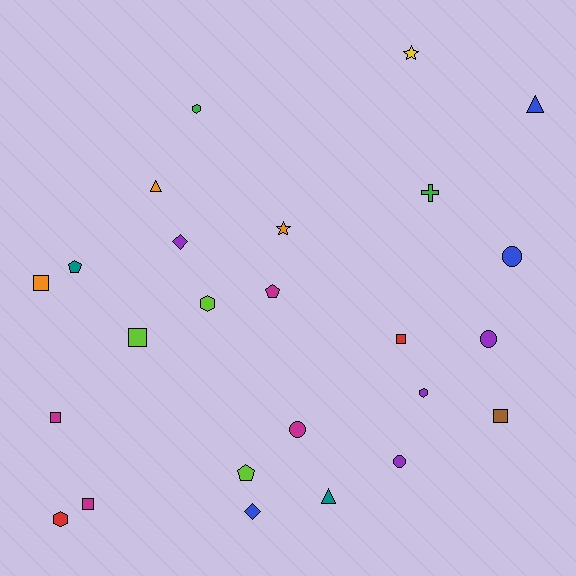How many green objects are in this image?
There are 2 green objects.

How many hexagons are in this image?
There are 4 hexagons.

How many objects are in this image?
There are 25 objects.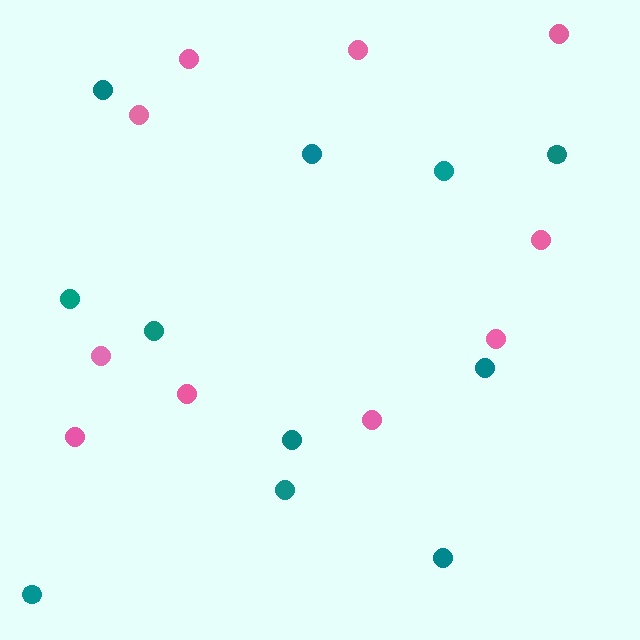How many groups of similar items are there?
There are 2 groups: one group of pink circles (10) and one group of teal circles (11).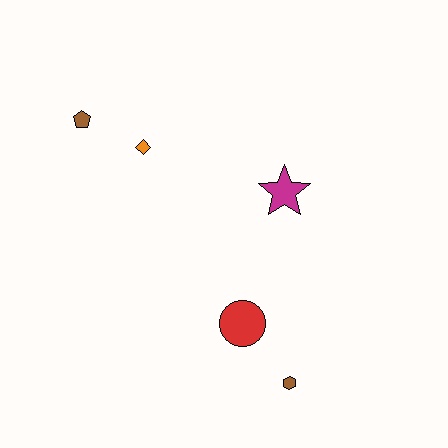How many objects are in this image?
There are 5 objects.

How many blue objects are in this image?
There are no blue objects.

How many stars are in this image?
There is 1 star.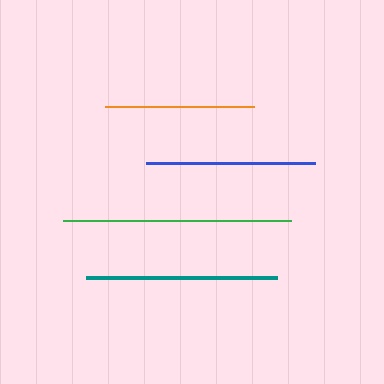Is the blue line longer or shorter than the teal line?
The teal line is longer than the blue line.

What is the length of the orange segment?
The orange segment is approximately 149 pixels long.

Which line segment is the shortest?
The orange line is the shortest at approximately 149 pixels.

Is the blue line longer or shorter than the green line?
The green line is longer than the blue line.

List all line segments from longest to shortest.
From longest to shortest: green, teal, blue, orange.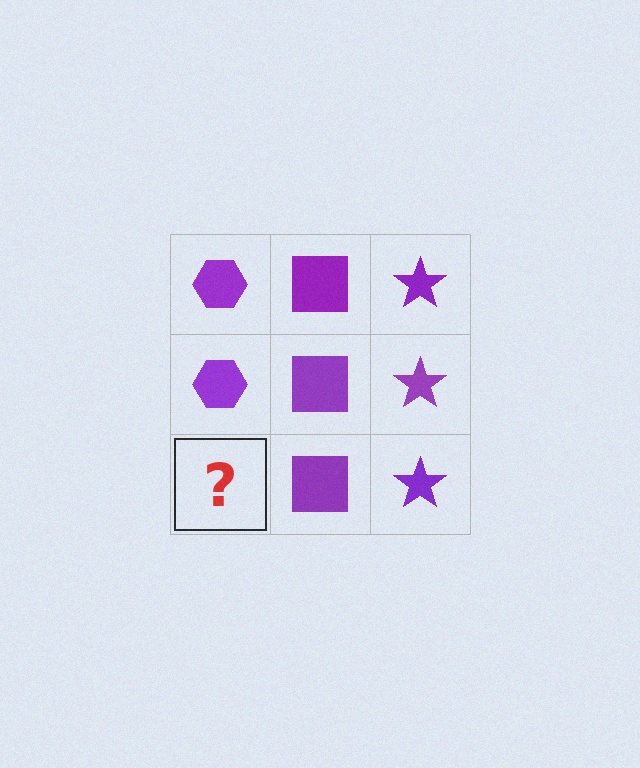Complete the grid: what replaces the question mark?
The question mark should be replaced with a purple hexagon.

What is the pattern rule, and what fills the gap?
The rule is that each column has a consistent shape. The gap should be filled with a purple hexagon.